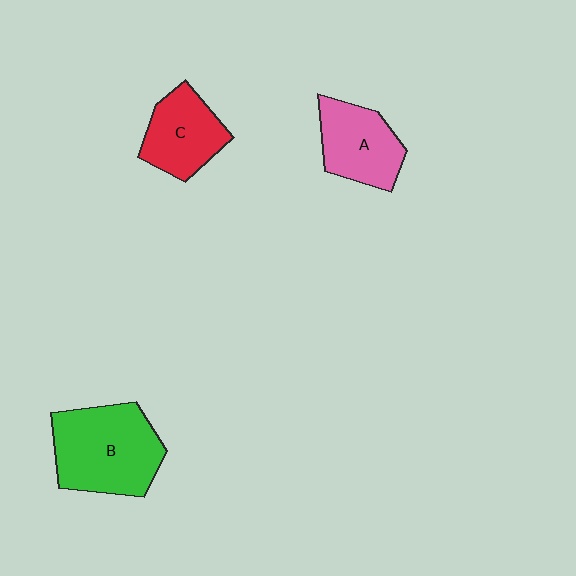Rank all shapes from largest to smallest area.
From largest to smallest: B (green), A (pink), C (red).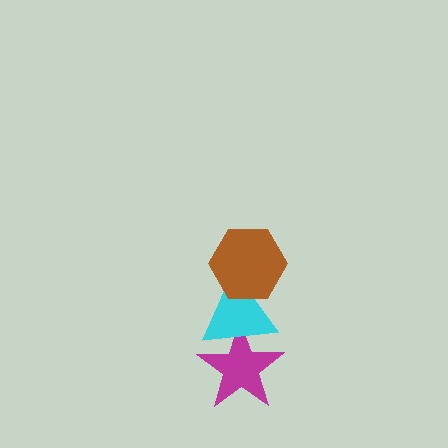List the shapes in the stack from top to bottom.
From top to bottom: the brown hexagon, the cyan triangle, the magenta star.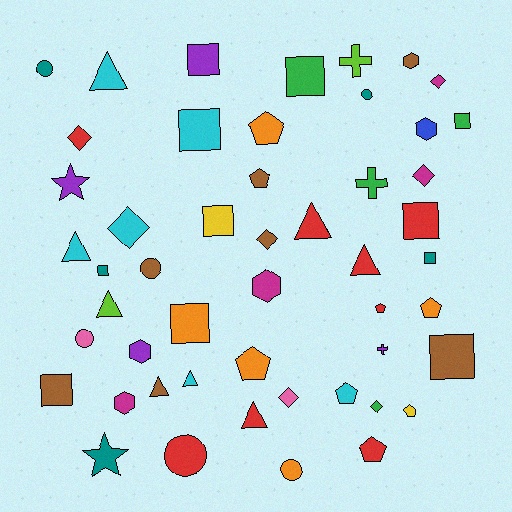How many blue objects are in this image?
There is 1 blue object.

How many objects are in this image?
There are 50 objects.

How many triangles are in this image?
There are 8 triangles.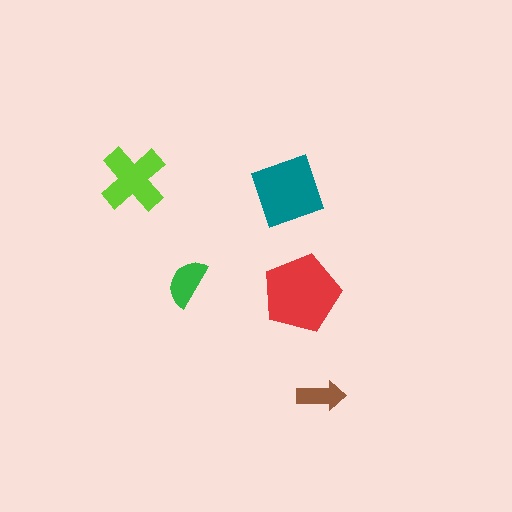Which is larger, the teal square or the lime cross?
The teal square.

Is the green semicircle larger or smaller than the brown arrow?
Larger.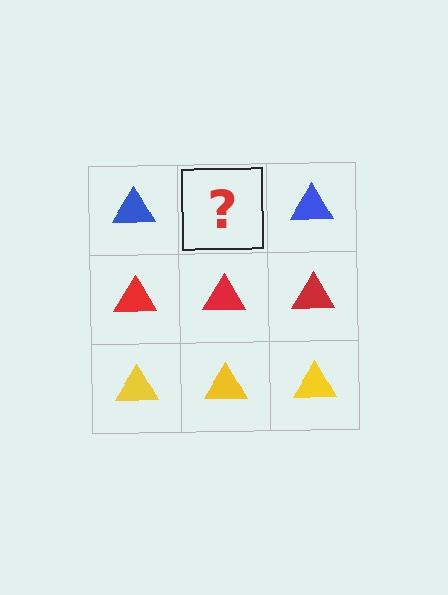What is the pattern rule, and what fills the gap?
The rule is that each row has a consistent color. The gap should be filled with a blue triangle.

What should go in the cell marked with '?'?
The missing cell should contain a blue triangle.